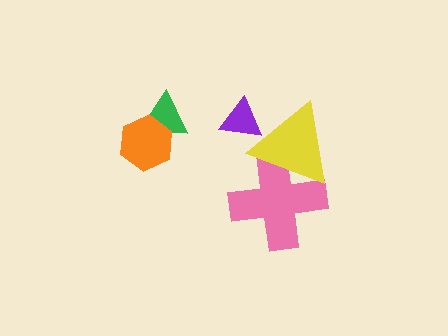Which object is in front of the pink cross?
The yellow triangle is in front of the pink cross.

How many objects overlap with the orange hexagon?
1 object overlaps with the orange hexagon.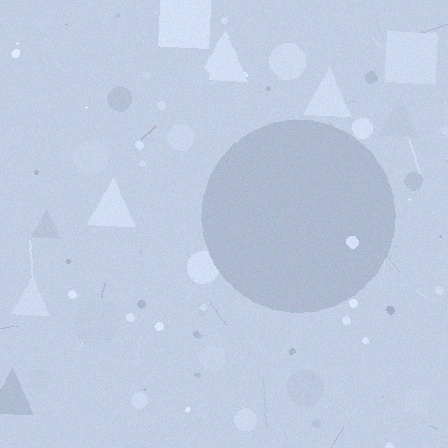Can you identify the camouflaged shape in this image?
The camouflaged shape is a circle.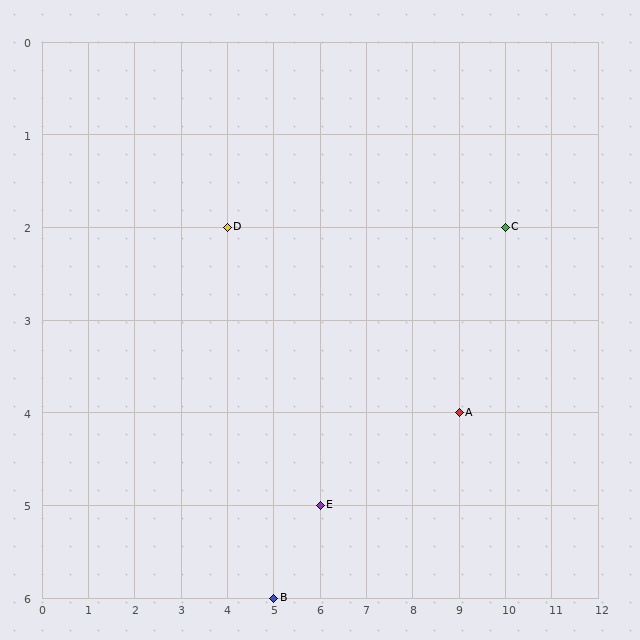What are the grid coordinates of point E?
Point E is at grid coordinates (6, 5).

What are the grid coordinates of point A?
Point A is at grid coordinates (9, 4).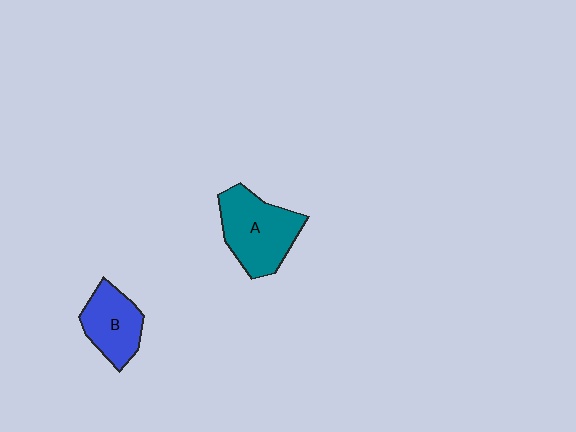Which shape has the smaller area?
Shape B (blue).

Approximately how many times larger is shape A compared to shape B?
Approximately 1.4 times.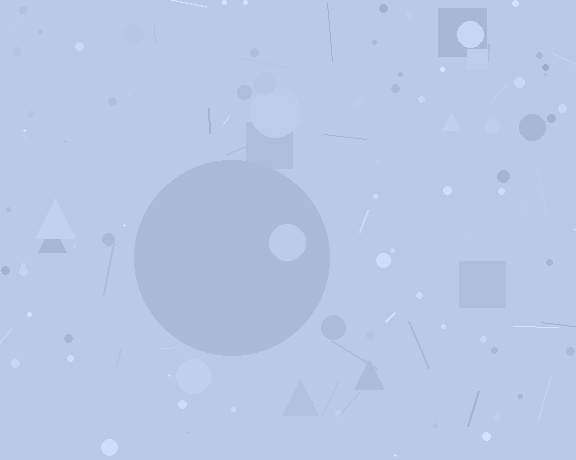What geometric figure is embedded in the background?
A circle is embedded in the background.